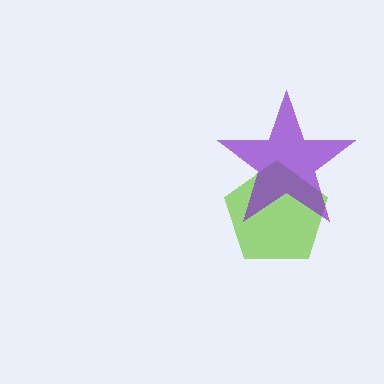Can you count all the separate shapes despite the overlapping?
Yes, there are 2 separate shapes.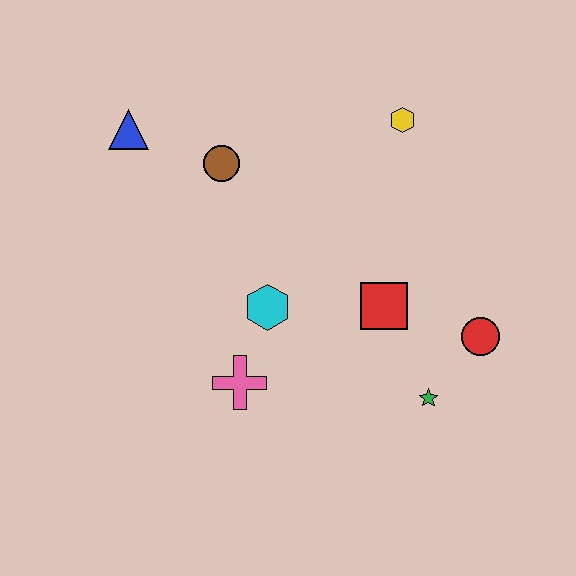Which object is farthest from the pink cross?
The yellow hexagon is farthest from the pink cross.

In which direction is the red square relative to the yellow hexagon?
The red square is below the yellow hexagon.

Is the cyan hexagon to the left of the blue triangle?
No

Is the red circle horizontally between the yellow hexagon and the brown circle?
No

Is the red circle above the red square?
No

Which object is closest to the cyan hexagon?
The pink cross is closest to the cyan hexagon.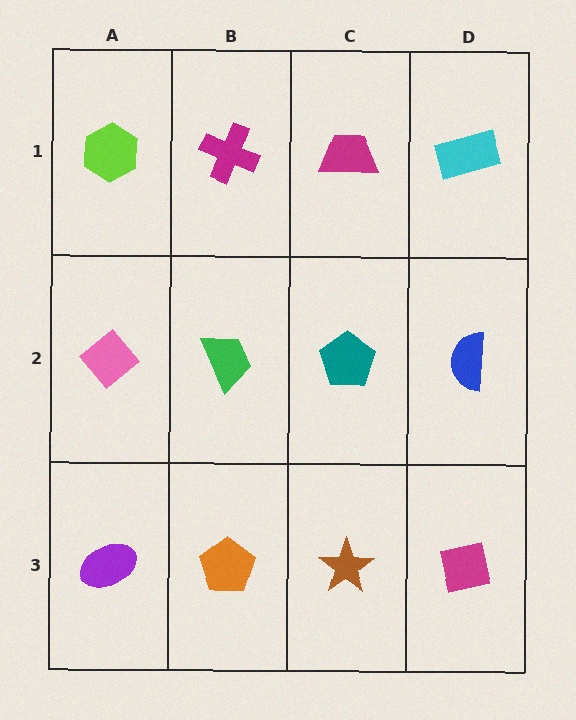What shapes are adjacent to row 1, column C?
A teal pentagon (row 2, column C), a magenta cross (row 1, column B), a cyan rectangle (row 1, column D).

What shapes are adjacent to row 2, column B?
A magenta cross (row 1, column B), an orange pentagon (row 3, column B), a pink diamond (row 2, column A), a teal pentagon (row 2, column C).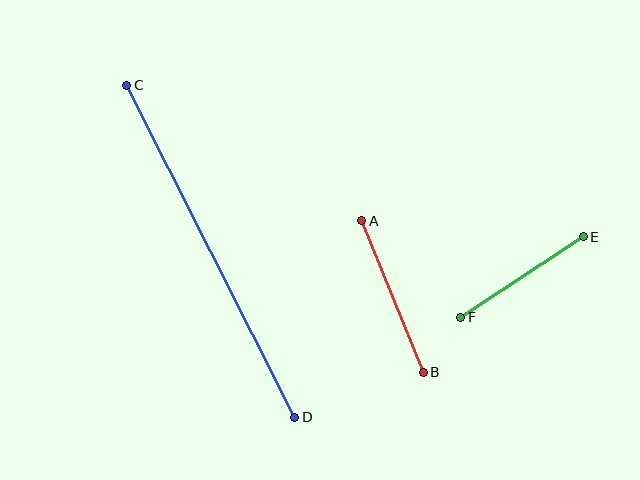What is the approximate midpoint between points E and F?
The midpoint is at approximately (522, 277) pixels.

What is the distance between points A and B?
The distance is approximately 163 pixels.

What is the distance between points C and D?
The distance is approximately 372 pixels.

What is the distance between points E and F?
The distance is approximately 147 pixels.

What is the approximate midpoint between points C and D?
The midpoint is at approximately (211, 251) pixels.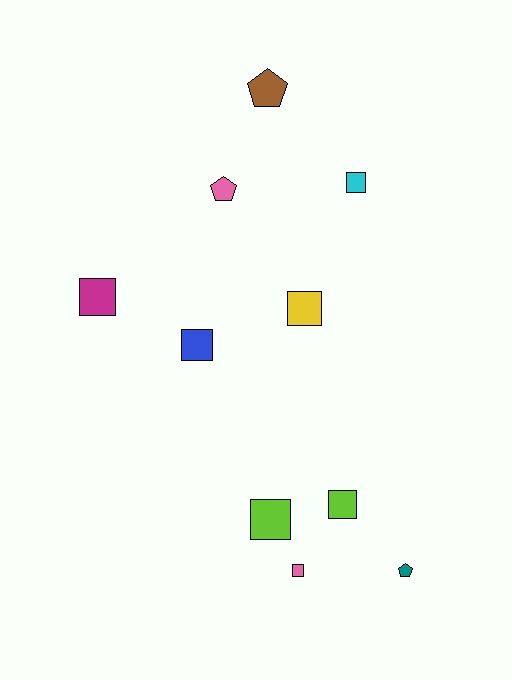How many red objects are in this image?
There are no red objects.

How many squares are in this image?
There are 7 squares.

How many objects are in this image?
There are 10 objects.